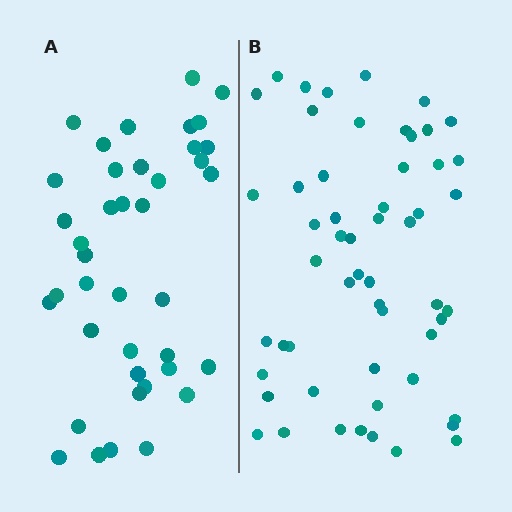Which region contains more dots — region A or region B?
Region B (the right region) has more dots.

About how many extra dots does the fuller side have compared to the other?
Region B has approximately 15 more dots than region A.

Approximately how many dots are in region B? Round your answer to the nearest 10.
About 60 dots. (The exact count is 55, which rounds to 60.)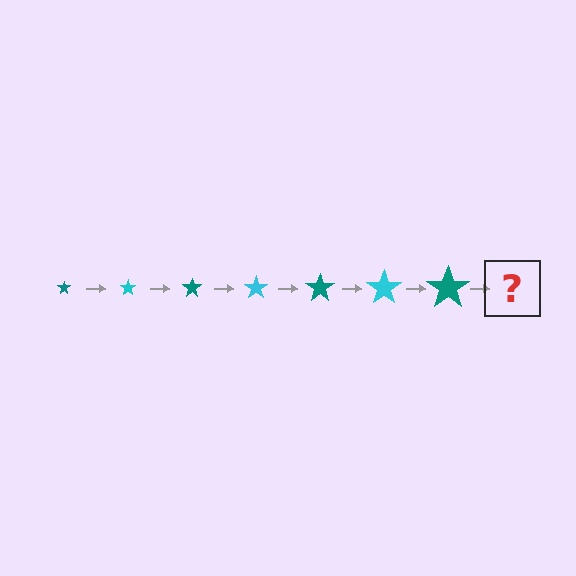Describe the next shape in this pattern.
It should be a cyan star, larger than the previous one.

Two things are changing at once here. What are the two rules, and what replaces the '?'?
The two rules are that the star grows larger each step and the color cycles through teal and cyan. The '?' should be a cyan star, larger than the previous one.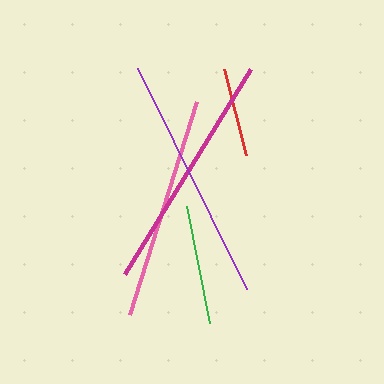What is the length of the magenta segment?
The magenta segment is approximately 240 pixels long.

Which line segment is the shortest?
The red line is the shortest at approximately 88 pixels.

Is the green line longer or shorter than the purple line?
The purple line is longer than the green line.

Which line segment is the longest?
The purple line is the longest at approximately 247 pixels.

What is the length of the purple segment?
The purple segment is approximately 247 pixels long.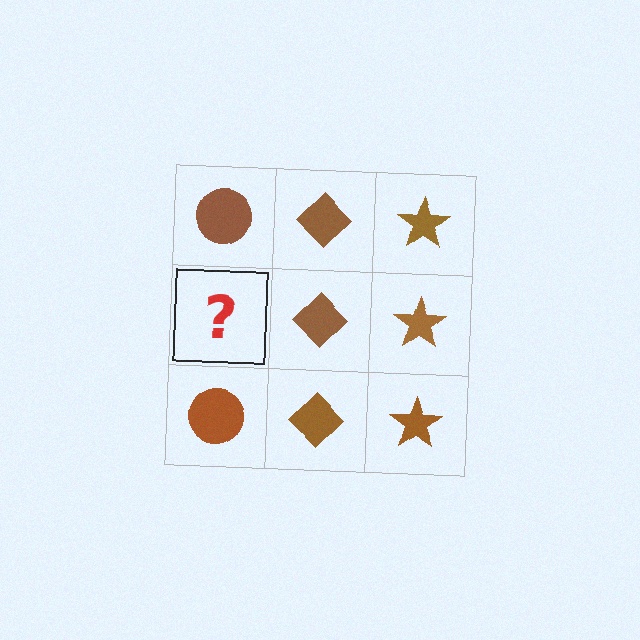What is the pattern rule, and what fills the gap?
The rule is that each column has a consistent shape. The gap should be filled with a brown circle.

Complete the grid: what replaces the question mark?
The question mark should be replaced with a brown circle.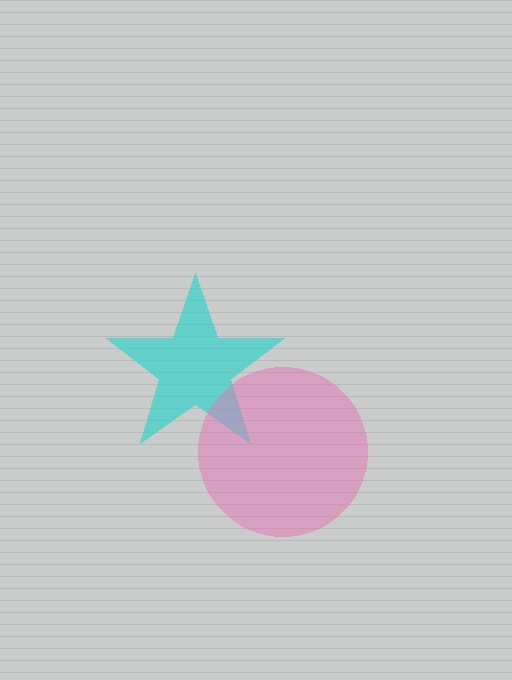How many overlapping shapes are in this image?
There are 2 overlapping shapes in the image.